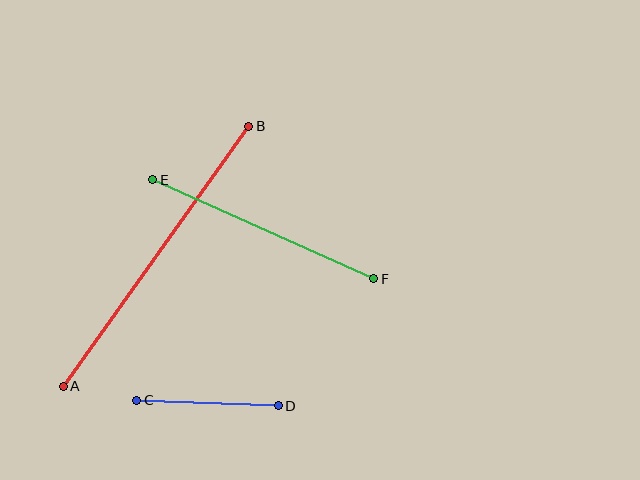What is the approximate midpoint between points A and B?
The midpoint is at approximately (156, 256) pixels.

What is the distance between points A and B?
The distance is approximately 319 pixels.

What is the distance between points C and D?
The distance is approximately 142 pixels.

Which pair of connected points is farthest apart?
Points A and B are farthest apart.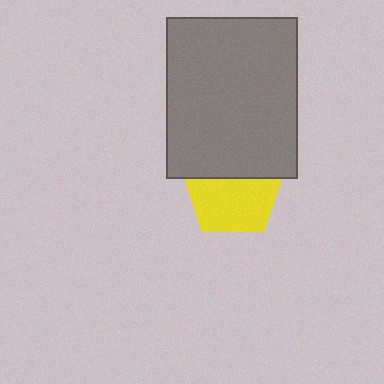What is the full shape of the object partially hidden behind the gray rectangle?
The partially hidden object is a yellow pentagon.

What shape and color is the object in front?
The object in front is a gray rectangle.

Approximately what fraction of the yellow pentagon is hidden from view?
Roughly 39% of the yellow pentagon is hidden behind the gray rectangle.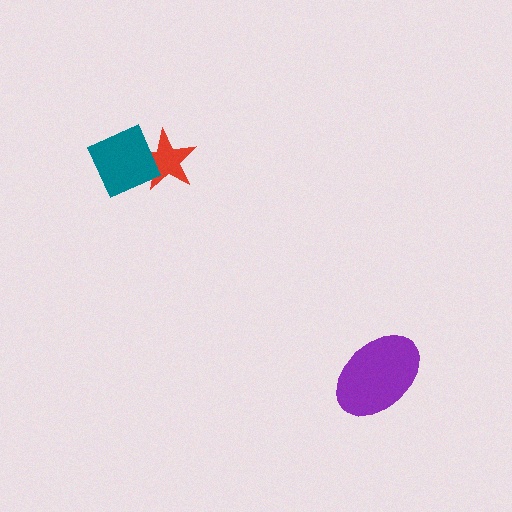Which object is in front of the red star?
The teal diamond is in front of the red star.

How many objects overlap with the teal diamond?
1 object overlaps with the teal diamond.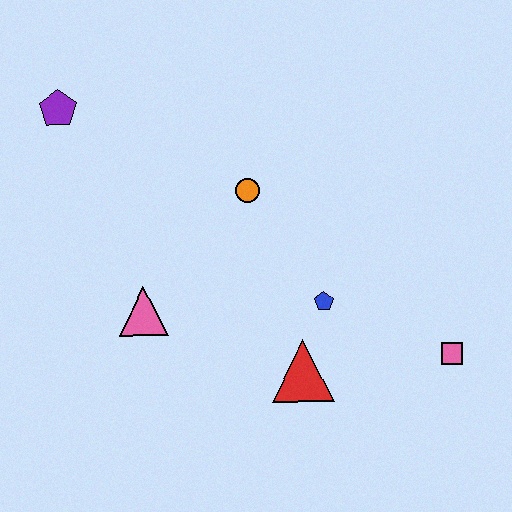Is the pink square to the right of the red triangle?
Yes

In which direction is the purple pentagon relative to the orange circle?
The purple pentagon is to the left of the orange circle.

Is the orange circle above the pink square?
Yes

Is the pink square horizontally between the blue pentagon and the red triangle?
No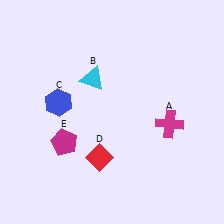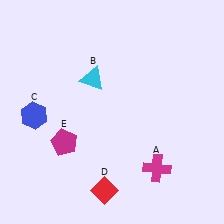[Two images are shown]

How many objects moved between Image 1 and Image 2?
3 objects moved between the two images.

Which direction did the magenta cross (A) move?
The magenta cross (A) moved down.